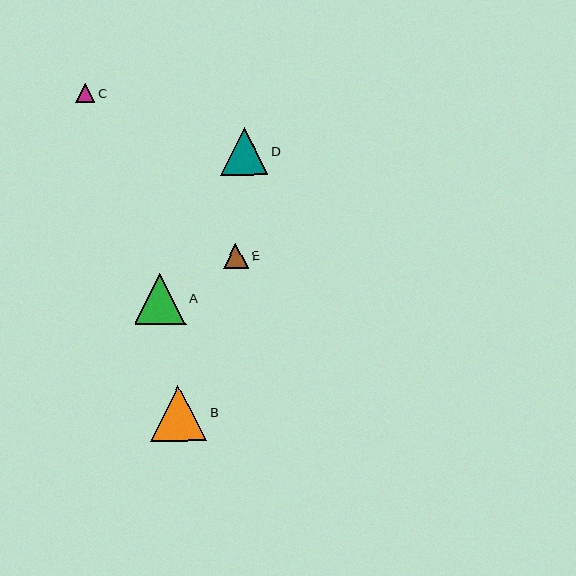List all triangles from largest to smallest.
From largest to smallest: B, A, D, E, C.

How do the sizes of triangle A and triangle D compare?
Triangle A and triangle D are approximately the same size.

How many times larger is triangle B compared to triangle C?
Triangle B is approximately 3.0 times the size of triangle C.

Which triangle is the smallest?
Triangle C is the smallest with a size of approximately 19 pixels.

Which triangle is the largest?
Triangle B is the largest with a size of approximately 56 pixels.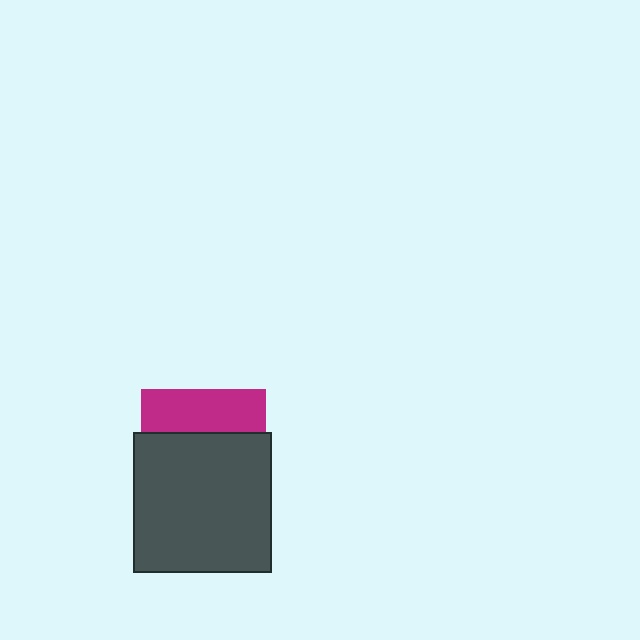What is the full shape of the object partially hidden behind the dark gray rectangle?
The partially hidden object is a magenta square.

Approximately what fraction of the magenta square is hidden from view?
Roughly 66% of the magenta square is hidden behind the dark gray rectangle.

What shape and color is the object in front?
The object in front is a dark gray rectangle.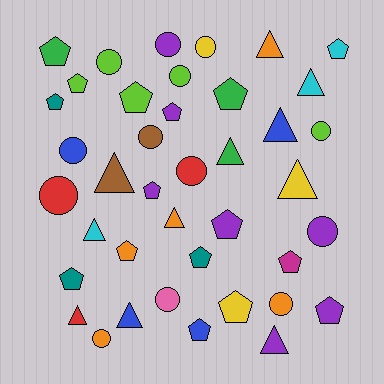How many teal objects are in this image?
There are 3 teal objects.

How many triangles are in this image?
There are 11 triangles.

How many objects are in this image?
There are 40 objects.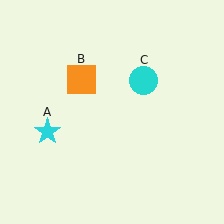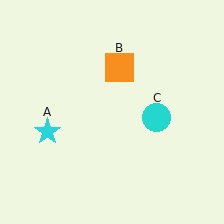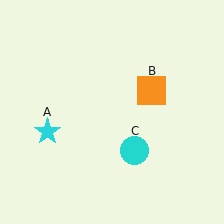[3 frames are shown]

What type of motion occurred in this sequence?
The orange square (object B), cyan circle (object C) rotated clockwise around the center of the scene.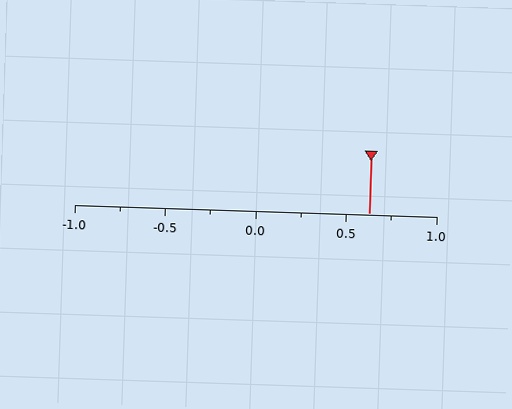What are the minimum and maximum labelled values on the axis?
The axis runs from -1.0 to 1.0.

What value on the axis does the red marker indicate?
The marker indicates approximately 0.62.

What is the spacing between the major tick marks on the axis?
The major ticks are spaced 0.5 apart.